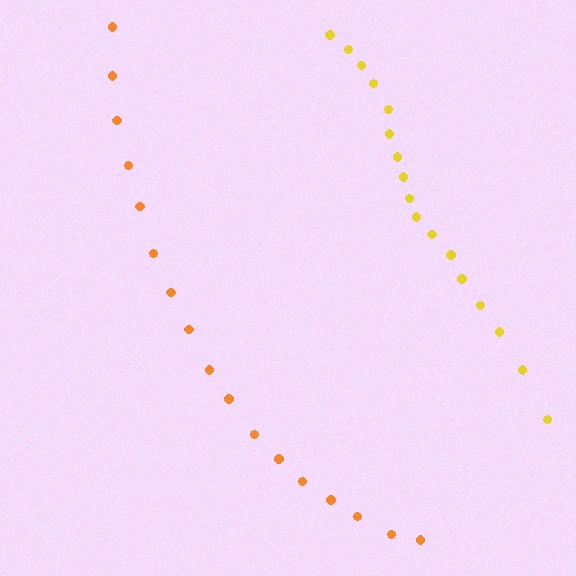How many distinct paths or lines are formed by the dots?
There are 2 distinct paths.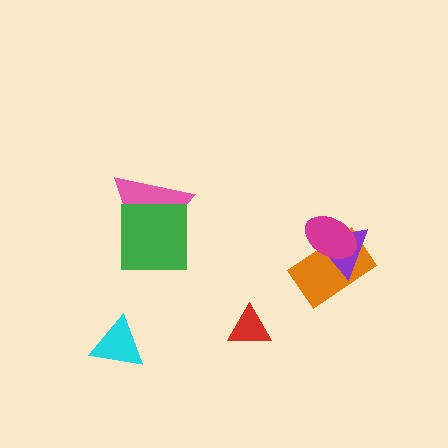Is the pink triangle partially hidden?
Yes, it is partially covered by another shape.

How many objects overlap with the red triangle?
0 objects overlap with the red triangle.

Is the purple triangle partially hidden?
Yes, it is partially covered by another shape.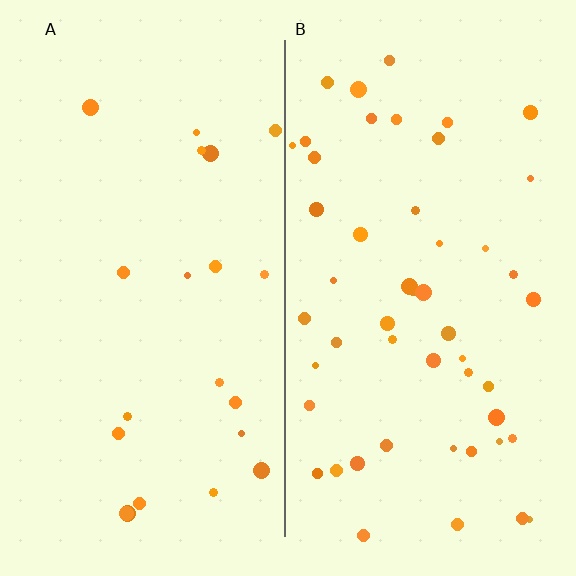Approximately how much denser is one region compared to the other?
Approximately 2.4× — region B over region A.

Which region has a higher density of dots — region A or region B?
B (the right).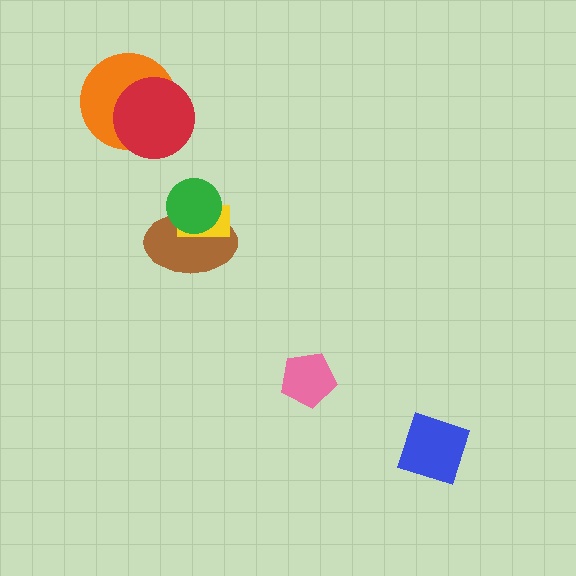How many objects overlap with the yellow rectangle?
2 objects overlap with the yellow rectangle.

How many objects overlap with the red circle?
1 object overlaps with the red circle.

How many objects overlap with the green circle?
2 objects overlap with the green circle.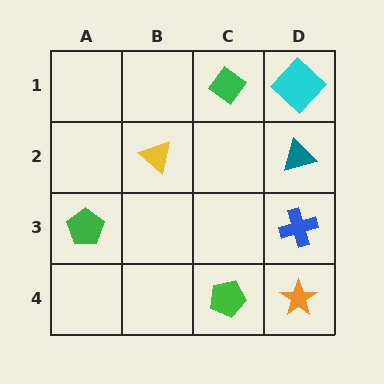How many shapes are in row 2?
2 shapes.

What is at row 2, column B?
A yellow triangle.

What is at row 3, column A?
A green pentagon.